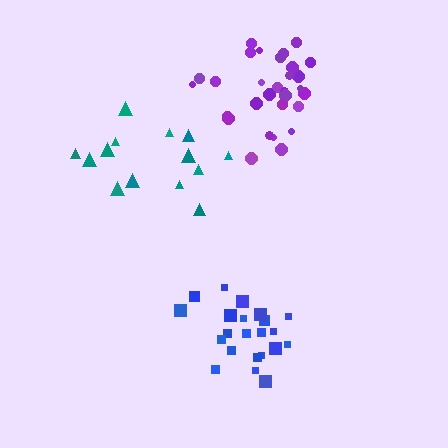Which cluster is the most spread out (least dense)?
Teal.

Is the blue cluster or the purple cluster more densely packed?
Blue.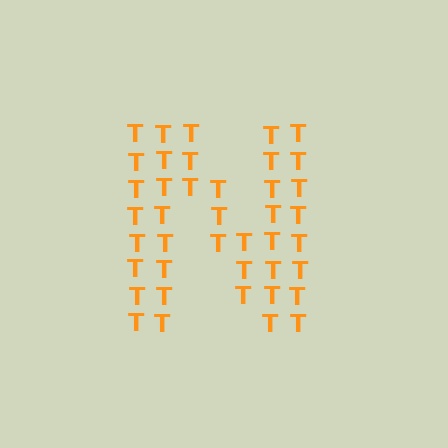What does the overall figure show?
The overall figure shows the letter N.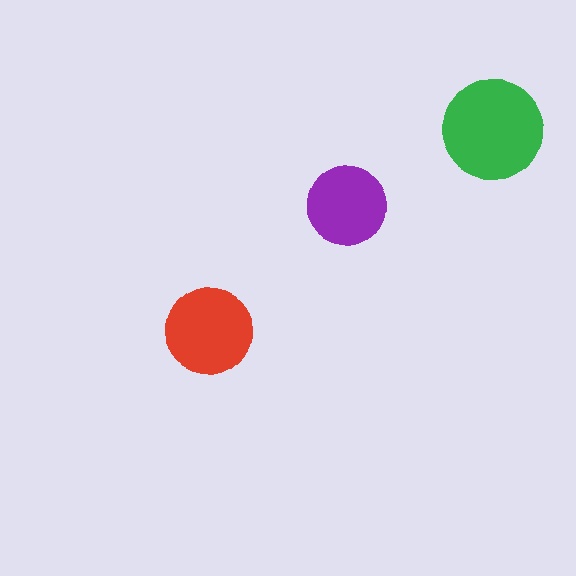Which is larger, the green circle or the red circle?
The green one.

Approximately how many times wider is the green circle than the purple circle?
About 1.5 times wider.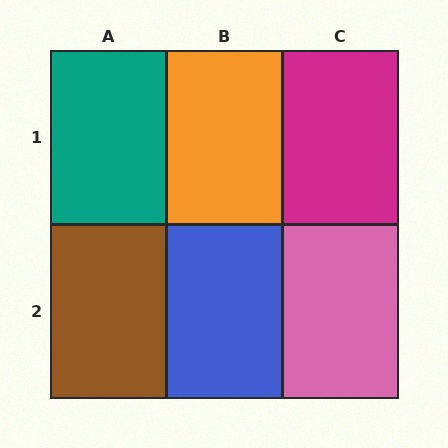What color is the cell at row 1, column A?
Teal.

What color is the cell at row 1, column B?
Orange.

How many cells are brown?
1 cell is brown.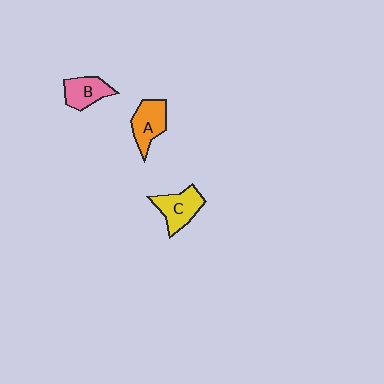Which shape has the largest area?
Shape C (yellow).